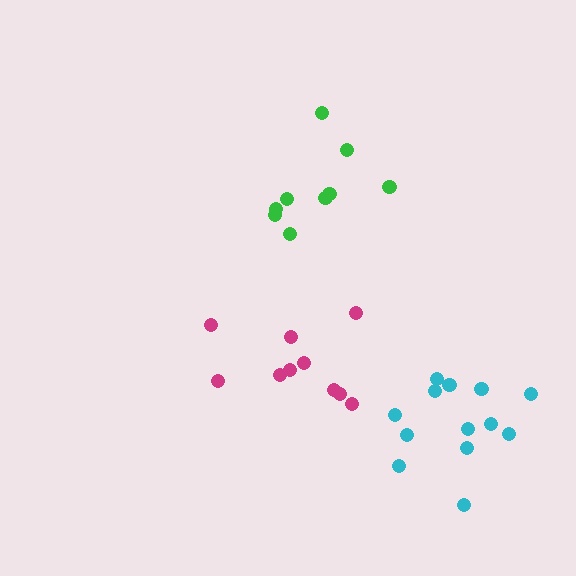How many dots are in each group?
Group 1: 9 dots, Group 2: 10 dots, Group 3: 13 dots (32 total).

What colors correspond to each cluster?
The clusters are colored: green, magenta, cyan.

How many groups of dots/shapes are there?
There are 3 groups.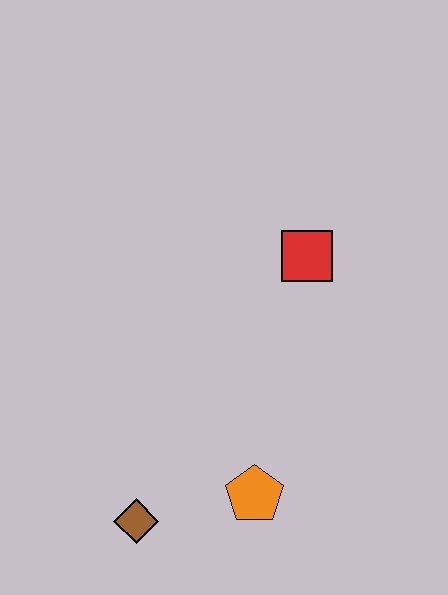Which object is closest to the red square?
The orange pentagon is closest to the red square.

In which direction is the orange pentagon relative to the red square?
The orange pentagon is below the red square.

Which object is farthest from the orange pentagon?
The red square is farthest from the orange pentagon.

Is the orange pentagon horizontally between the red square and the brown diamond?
Yes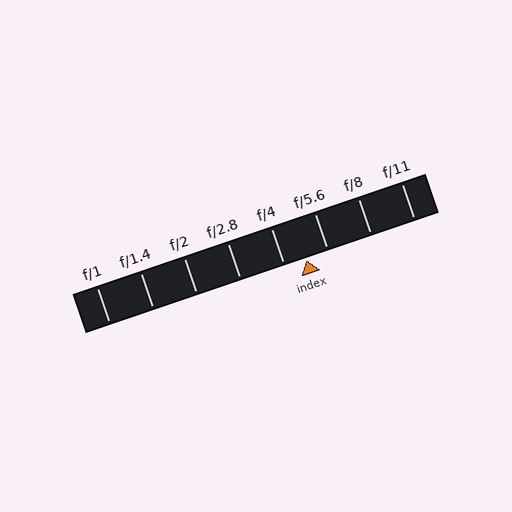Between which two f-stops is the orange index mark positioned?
The index mark is between f/4 and f/5.6.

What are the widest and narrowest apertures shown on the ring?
The widest aperture shown is f/1 and the narrowest is f/11.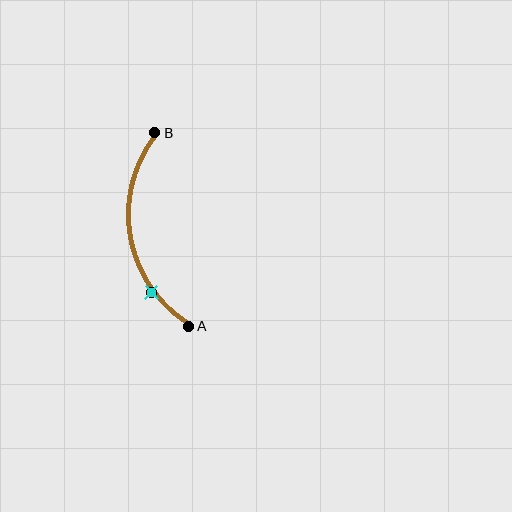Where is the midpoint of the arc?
The arc midpoint is the point on the curve farthest from the straight line joining A and B. It sits to the left of that line.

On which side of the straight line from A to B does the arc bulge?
The arc bulges to the left of the straight line connecting A and B.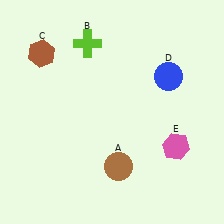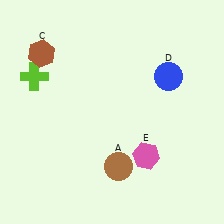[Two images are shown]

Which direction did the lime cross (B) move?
The lime cross (B) moved left.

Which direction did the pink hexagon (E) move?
The pink hexagon (E) moved left.